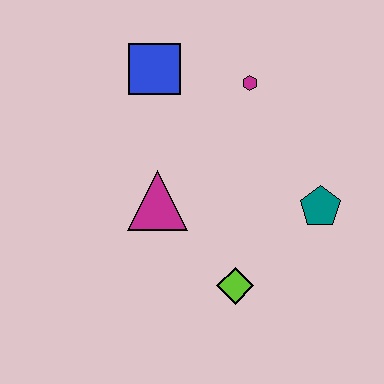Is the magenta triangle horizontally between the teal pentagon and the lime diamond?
No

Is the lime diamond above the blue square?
No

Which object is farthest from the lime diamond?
The blue square is farthest from the lime diamond.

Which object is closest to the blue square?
The magenta hexagon is closest to the blue square.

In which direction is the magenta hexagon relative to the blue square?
The magenta hexagon is to the right of the blue square.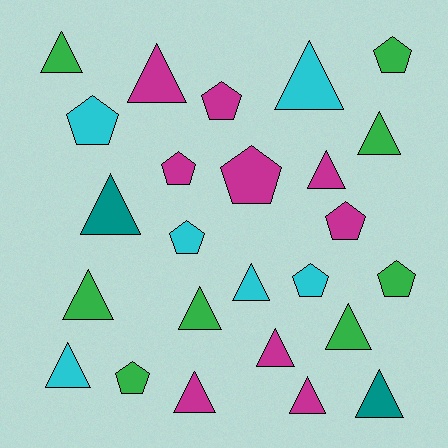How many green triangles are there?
There are 5 green triangles.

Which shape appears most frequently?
Triangle, with 15 objects.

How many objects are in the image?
There are 25 objects.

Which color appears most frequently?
Magenta, with 9 objects.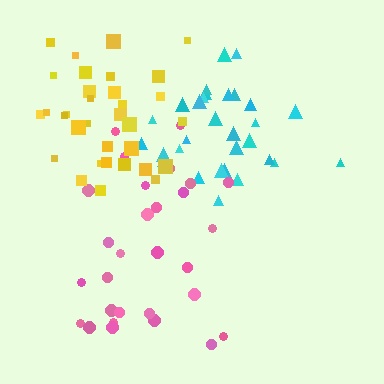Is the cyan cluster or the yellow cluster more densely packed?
Cyan.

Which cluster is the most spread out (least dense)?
Pink.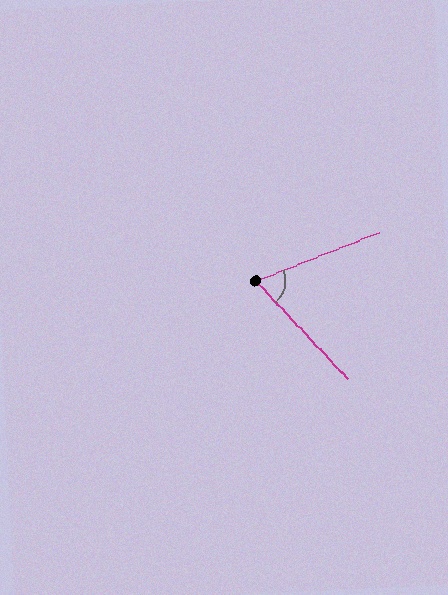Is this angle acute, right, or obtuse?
It is acute.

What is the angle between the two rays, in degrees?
Approximately 68 degrees.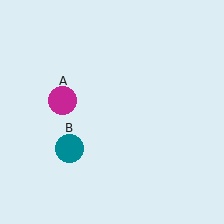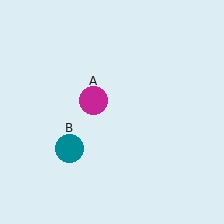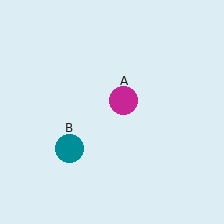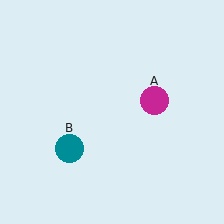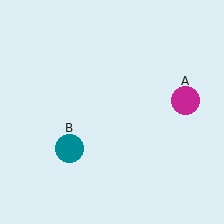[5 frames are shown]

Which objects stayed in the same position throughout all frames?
Teal circle (object B) remained stationary.